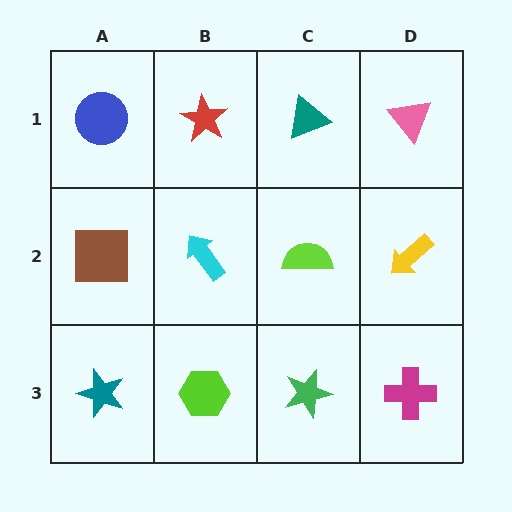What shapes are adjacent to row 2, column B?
A red star (row 1, column B), a lime hexagon (row 3, column B), a brown square (row 2, column A), a lime semicircle (row 2, column C).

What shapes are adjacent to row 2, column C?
A teal triangle (row 1, column C), a green star (row 3, column C), a cyan arrow (row 2, column B), a yellow arrow (row 2, column D).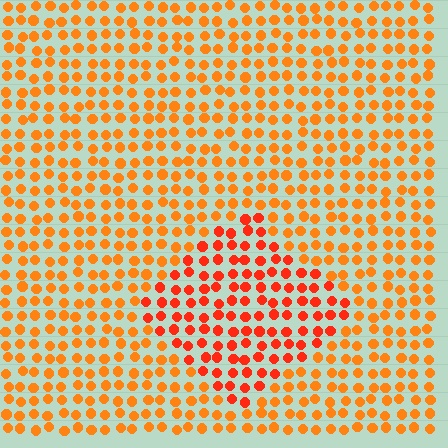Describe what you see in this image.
The image is filled with small orange elements in a uniform arrangement. A diamond-shaped region is visible where the elements are tinted to a slightly different hue, forming a subtle color boundary.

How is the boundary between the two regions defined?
The boundary is defined purely by a slight shift in hue (about 23 degrees). Spacing, size, and orientation are identical on both sides.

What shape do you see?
I see a diamond.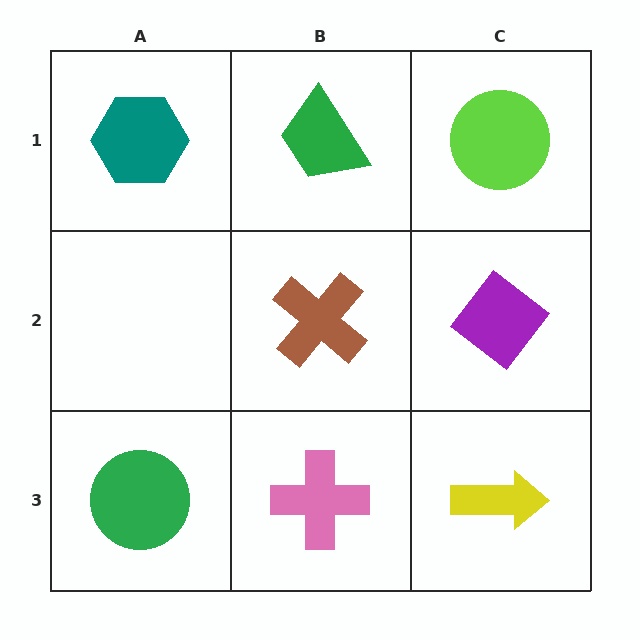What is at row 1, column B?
A green trapezoid.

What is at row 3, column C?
A yellow arrow.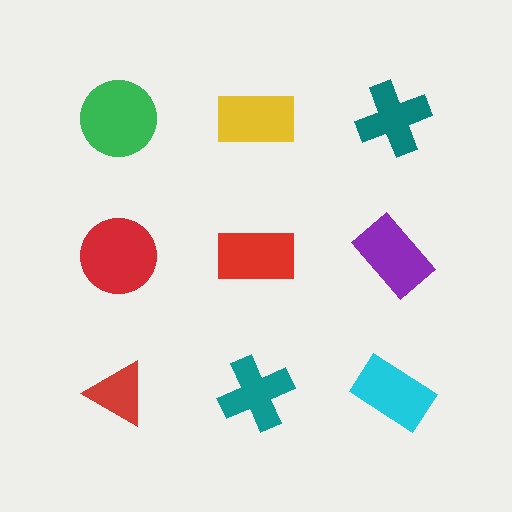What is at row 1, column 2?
A yellow rectangle.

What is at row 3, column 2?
A teal cross.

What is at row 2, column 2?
A red rectangle.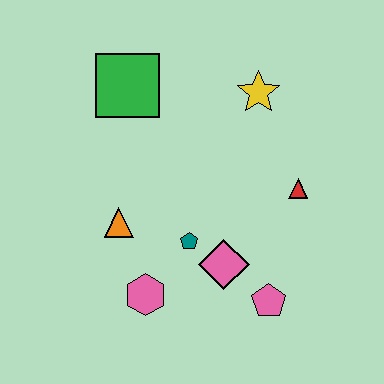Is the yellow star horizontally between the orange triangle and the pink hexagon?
No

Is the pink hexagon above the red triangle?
No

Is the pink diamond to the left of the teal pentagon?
No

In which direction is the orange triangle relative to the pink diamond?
The orange triangle is to the left of the pink diamond.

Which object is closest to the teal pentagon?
The pink diamond is closest to the teal pentagon.